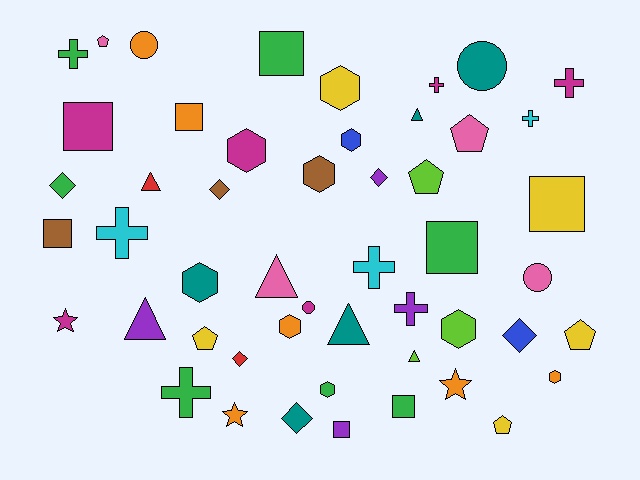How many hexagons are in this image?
There are 9 hexagons.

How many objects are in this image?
There are 50 objects.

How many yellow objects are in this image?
There are 5 yellow objects.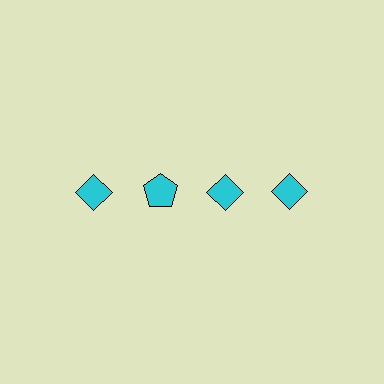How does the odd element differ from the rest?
It has a different shape: pentagon instead of diamond.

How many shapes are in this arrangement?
There are 4 shapes arranged in a grid pattern.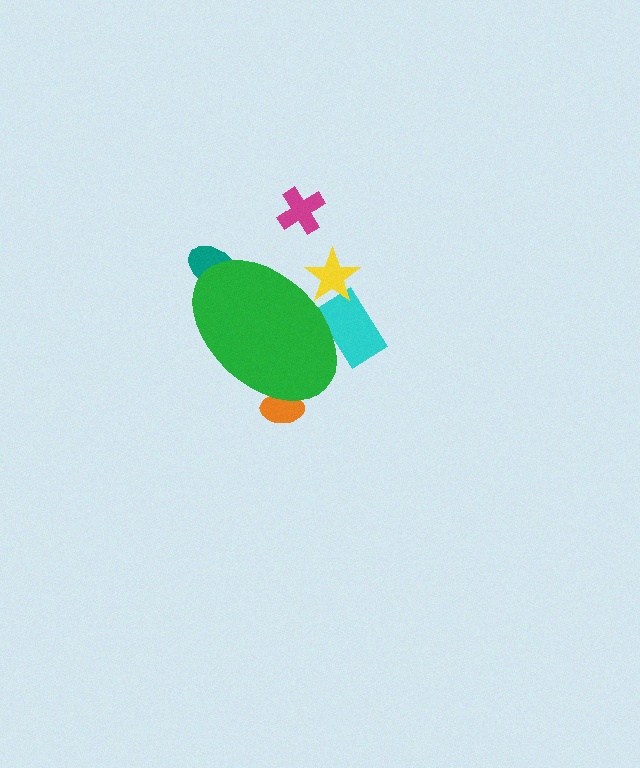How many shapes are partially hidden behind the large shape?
4 shapes are partially hidden.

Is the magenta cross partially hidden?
No, the magenta cross is fully visible.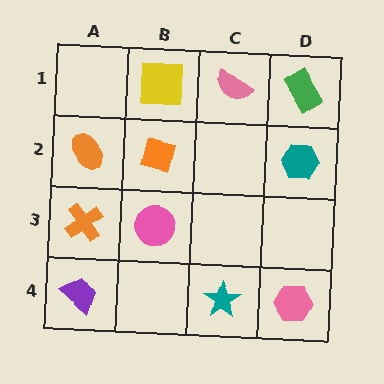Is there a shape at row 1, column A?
No, that cell is empty.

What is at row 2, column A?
An orange ellipse.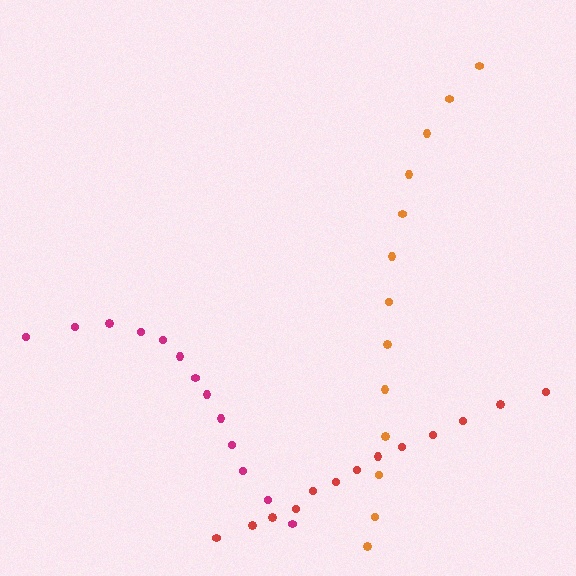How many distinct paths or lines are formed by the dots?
There are 3 distinct paths.